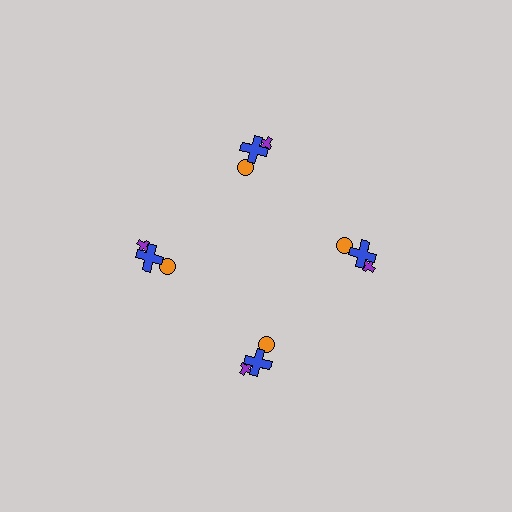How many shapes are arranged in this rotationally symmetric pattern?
There are 12 shapes, arranged in 4 groups of 3.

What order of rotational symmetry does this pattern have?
This pattern has 4-fold rotational symmetry.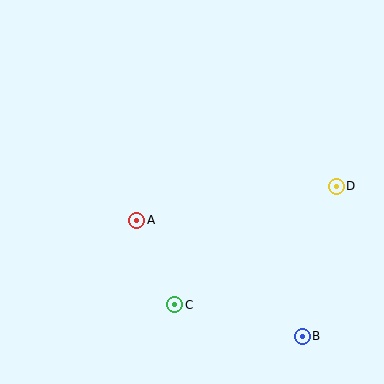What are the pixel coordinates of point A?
Point A is at (137, 220).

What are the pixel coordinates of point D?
Point D is at (336, 186).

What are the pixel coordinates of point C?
Point C is at (175, 305).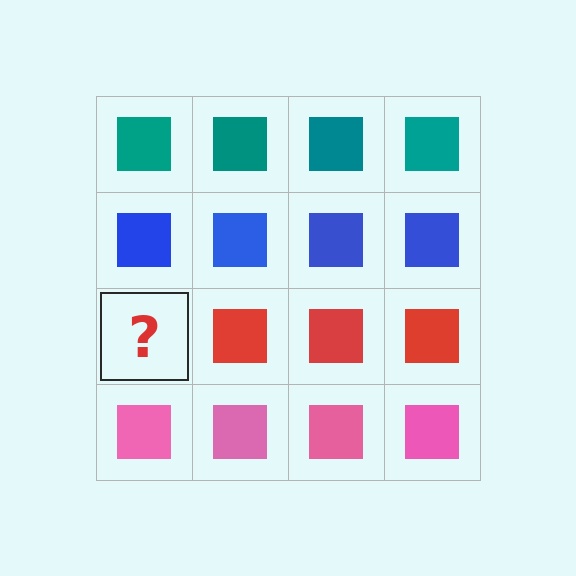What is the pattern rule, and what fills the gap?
The rule is that each row has a consistent color. The gap should be filled with a red square.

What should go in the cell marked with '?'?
The missing cell should contain a red square.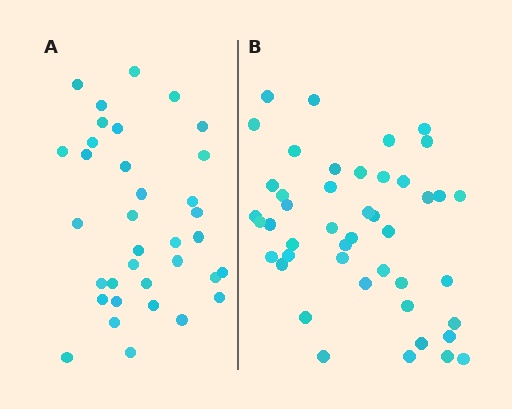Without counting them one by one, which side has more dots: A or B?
Region B (the right region) has more dots.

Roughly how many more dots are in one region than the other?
Region B has roughly 10 or so more dots than region A.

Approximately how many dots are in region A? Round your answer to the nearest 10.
About 40 dots. (The exact count is 35, which rounds to 40.)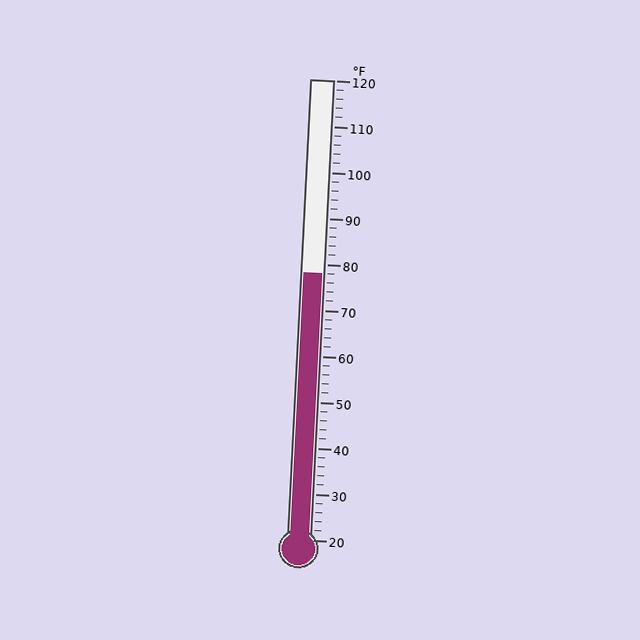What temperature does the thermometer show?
The thermometer shows approximately 78°F.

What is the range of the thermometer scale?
The thermometer scale ranges from 20°F to 120°F.